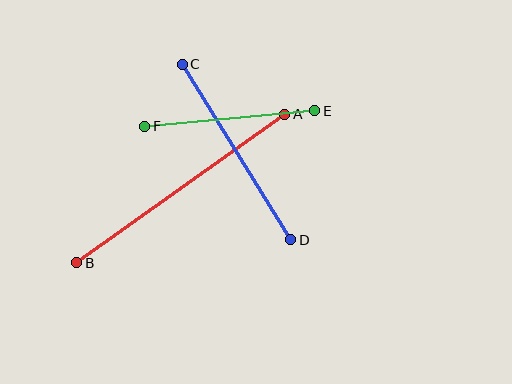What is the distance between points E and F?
The distance is approximately 171 pixels.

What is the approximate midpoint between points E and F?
The midpoint is at approximately (230, 118) pixels.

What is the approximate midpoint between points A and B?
The midpoint is at approximately (181, 189) pixels.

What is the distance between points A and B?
The distance is approximately 256 pixels.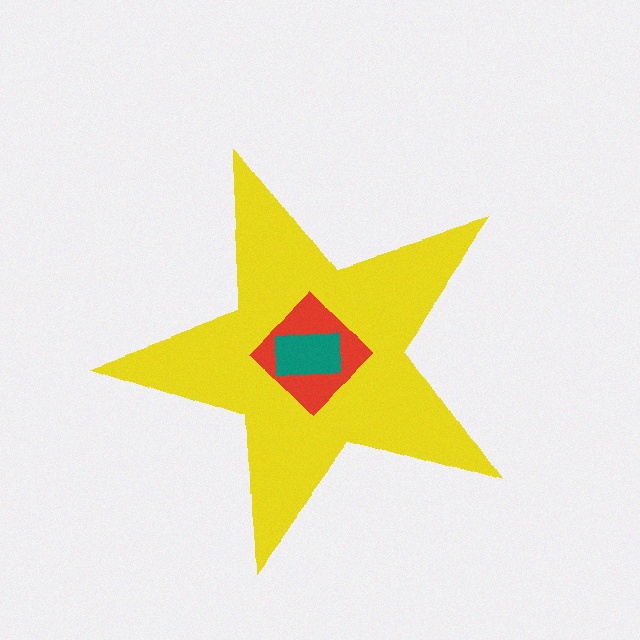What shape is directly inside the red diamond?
The teal rectangle.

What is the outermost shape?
The yellow star.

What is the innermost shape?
The teal rectangle.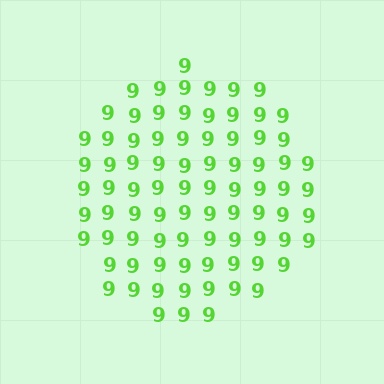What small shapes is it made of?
It is made of small digit 9's.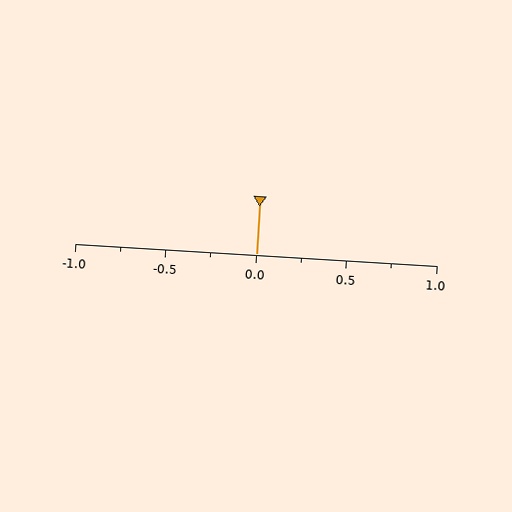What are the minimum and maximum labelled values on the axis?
The axis runs from -1.0 to 1.0.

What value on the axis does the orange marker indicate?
The marker indicates approximately 0.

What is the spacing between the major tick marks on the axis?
The major ticks are spaced 0.5 apart.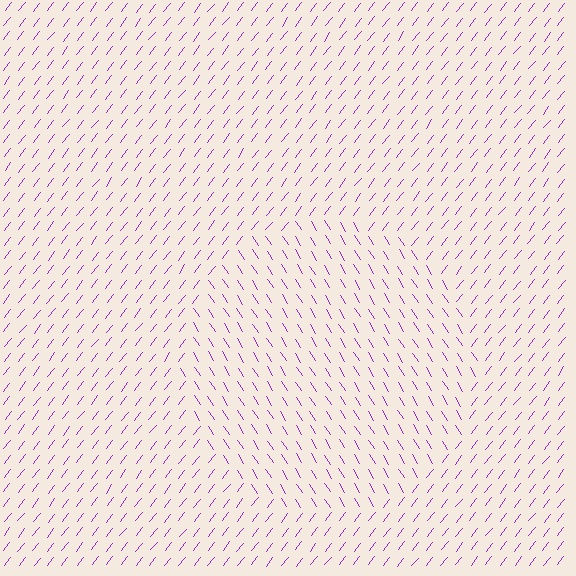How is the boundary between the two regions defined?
The boundary is defined purely by a change in line orientation (approximately 70 degrees difference). All lines are the same color and thickness.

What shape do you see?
I see a circle.